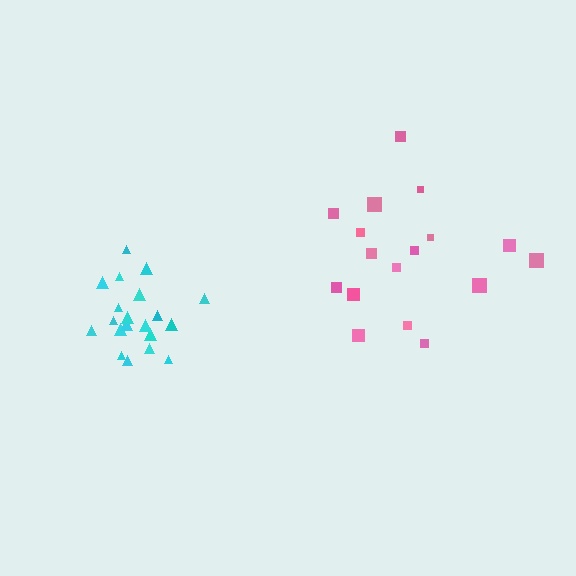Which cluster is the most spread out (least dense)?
Pink.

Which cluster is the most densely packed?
Cyan.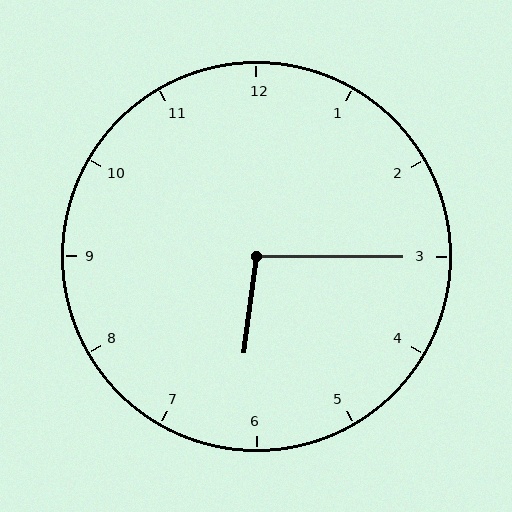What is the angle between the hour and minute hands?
Approximately 98 degrees.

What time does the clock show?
6:15.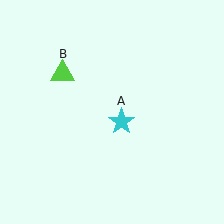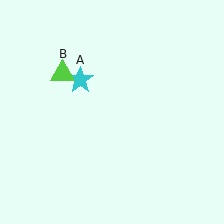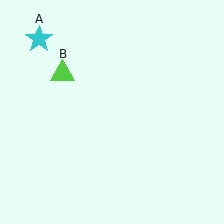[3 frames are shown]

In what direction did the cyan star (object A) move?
The cyan star (object A) moved up and to the left.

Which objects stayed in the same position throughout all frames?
Lime triangle (object B) remained stationary.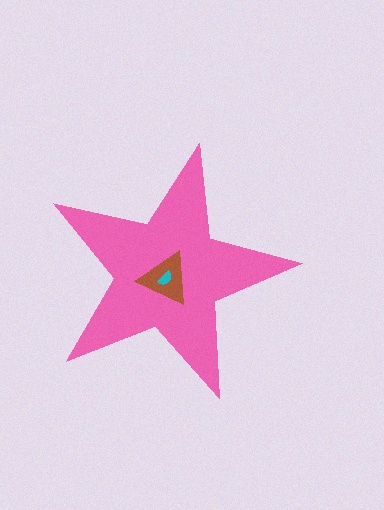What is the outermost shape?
The pink star.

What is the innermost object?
The cyan semicircle.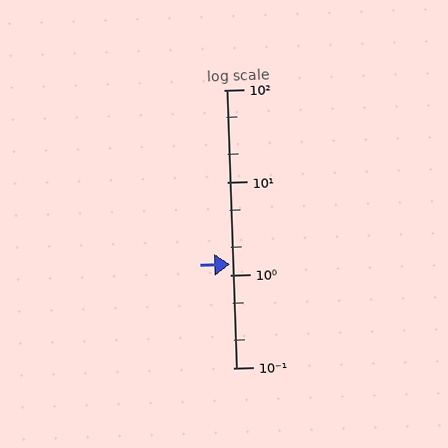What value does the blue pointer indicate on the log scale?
The pointer indicates approximately 1.3.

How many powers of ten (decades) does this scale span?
The scale spans 3 decades, from 0.1 to 100.